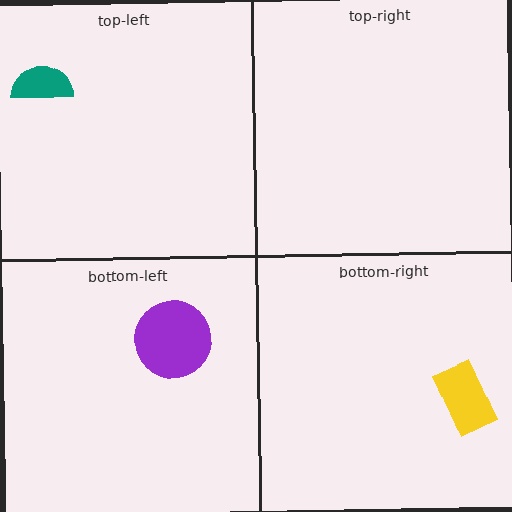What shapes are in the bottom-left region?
The purple circle.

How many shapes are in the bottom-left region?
1.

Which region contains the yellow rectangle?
The bottom-right region.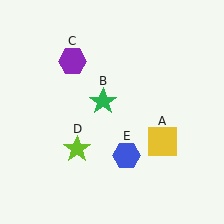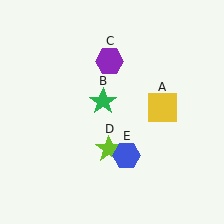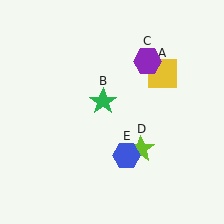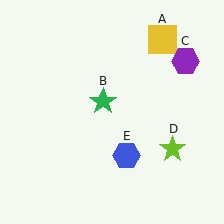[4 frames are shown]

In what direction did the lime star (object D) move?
The lime star (object D) moved right.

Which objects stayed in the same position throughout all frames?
Green star (object B) and blue hexagon (object E) remained stationary.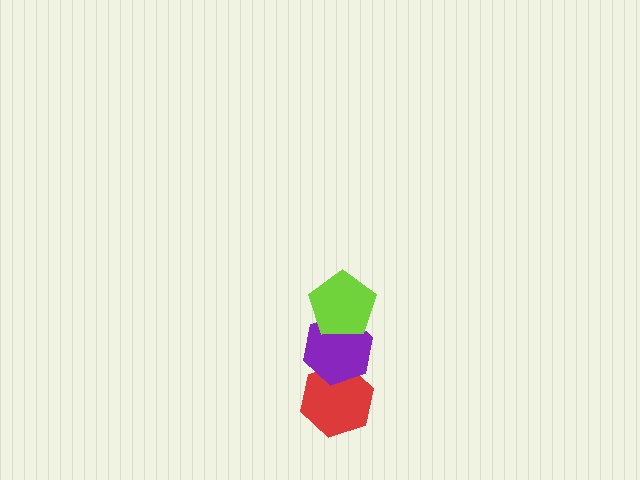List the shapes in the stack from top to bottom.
From top to bottom: the lime pentagon, the purple hexagon, the red hexagon.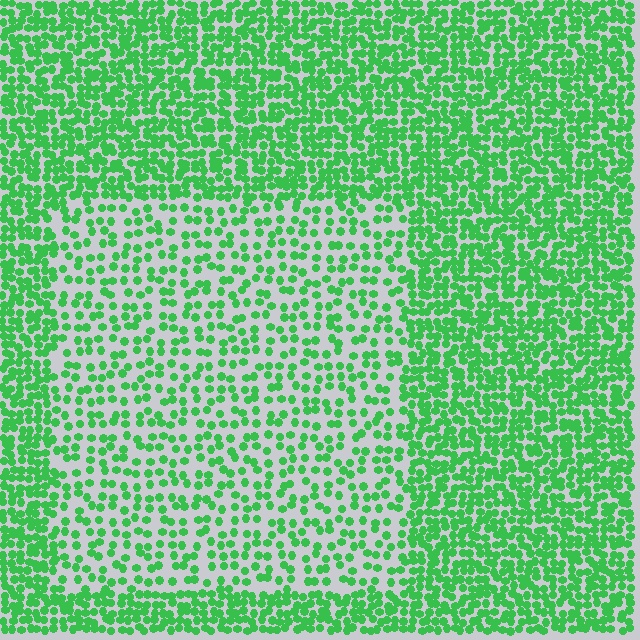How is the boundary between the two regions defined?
The boundary is defined by a change in element density (approximately 2.1x ratio). All elements are the same color, size, and shape.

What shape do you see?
I see a rectangle.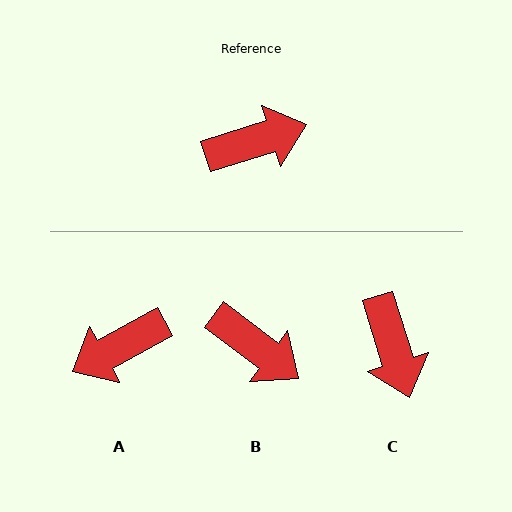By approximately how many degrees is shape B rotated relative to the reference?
Approximately 55 degrees clockwise.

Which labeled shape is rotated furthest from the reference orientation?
A, about 169 degrees away.